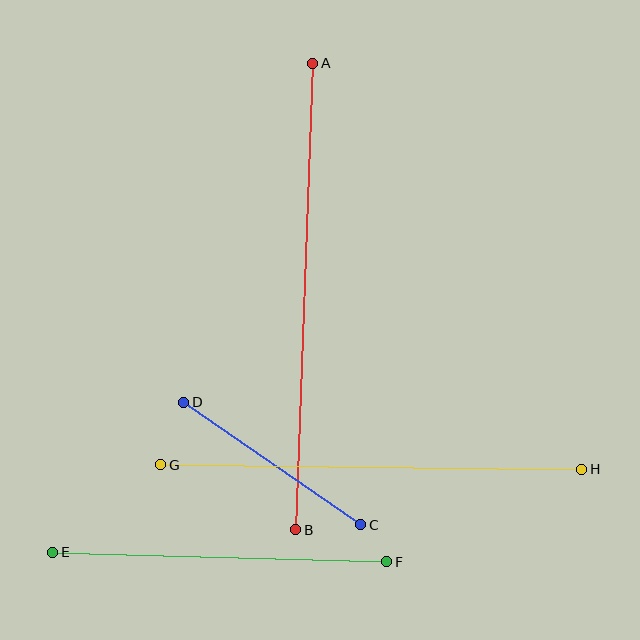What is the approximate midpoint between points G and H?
The midpoint is at approximately (371, 467) pixels.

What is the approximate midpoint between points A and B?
The midpoint is at approximately (304, 296) pixels.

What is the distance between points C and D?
The distance is approximately 215 pixels.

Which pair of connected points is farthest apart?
Points A and B are farthest apart.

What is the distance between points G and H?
The distance is approximately 421 pixels.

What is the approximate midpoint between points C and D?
The midpoint is at approximately (272, 463) pixels.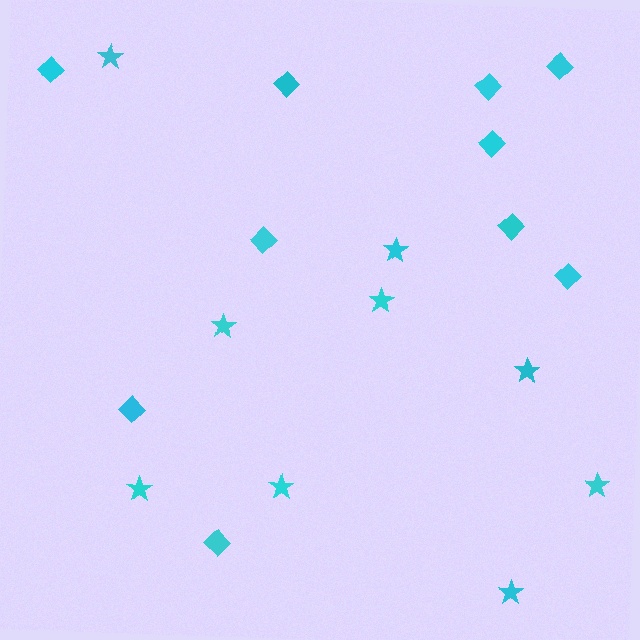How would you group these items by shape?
There are 2 groups: one group of stars (9) and one group of diamonds (10).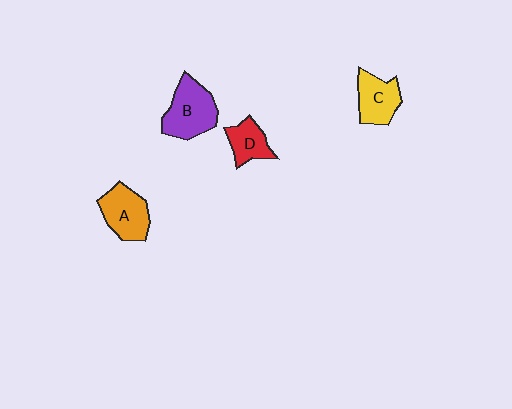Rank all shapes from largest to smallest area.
From largest to smallest: B (purple), A (orange), C (yellow), D (red).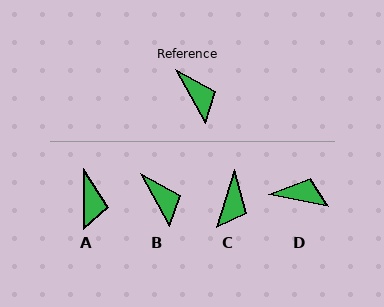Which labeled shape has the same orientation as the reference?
B.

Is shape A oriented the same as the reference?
No, it is off by about 29 degrees.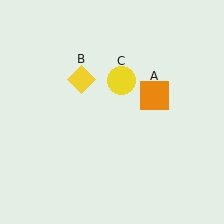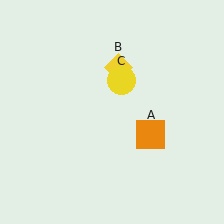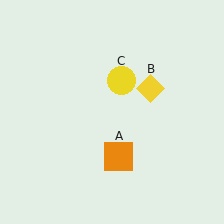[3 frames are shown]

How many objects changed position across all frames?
2 objects changed position: orange square (object A), yellow diamond (object B).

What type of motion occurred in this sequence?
The orange square (object A), yellow diamond (object B) rotated clockwise around the center of the scene.